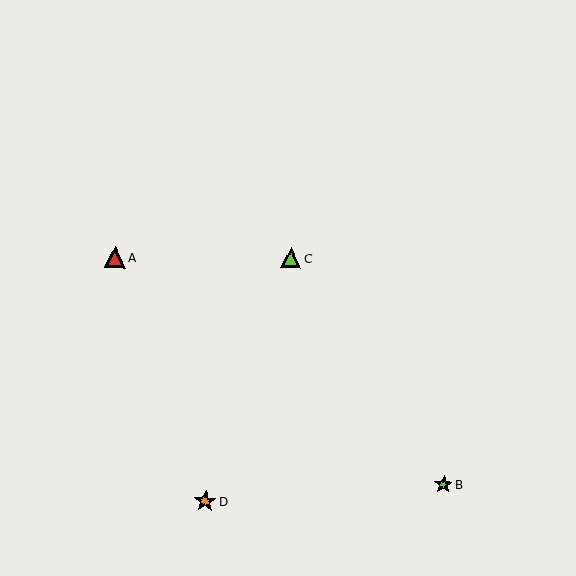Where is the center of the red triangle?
The center of the red triangle is at (115, 257).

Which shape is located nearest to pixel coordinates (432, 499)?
The lime star (labeled B) at (444, 485) is nearest to that location.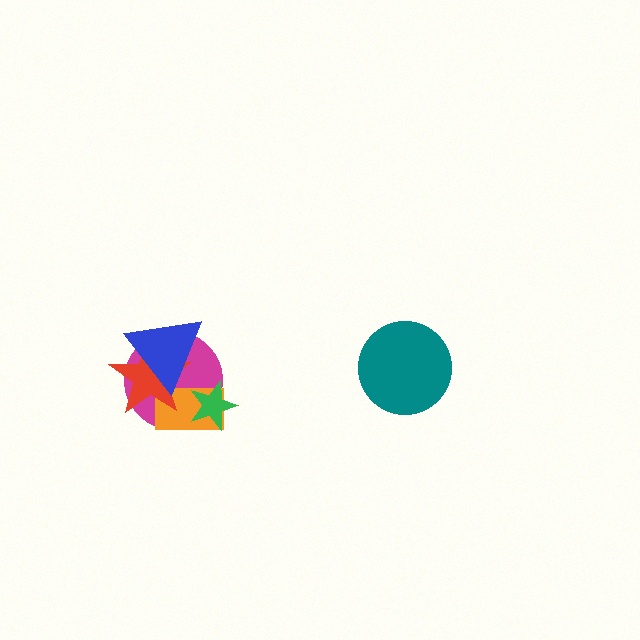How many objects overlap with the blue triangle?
3 objects overlap with the blue triangle.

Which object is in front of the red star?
The blue triangle is in front of the red star.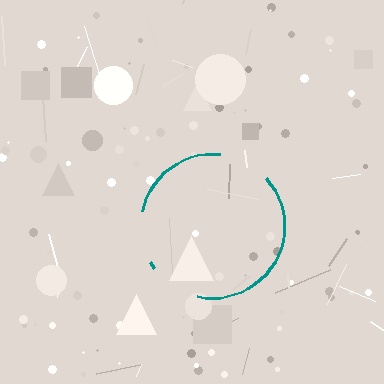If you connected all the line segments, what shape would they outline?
They would outline a circle.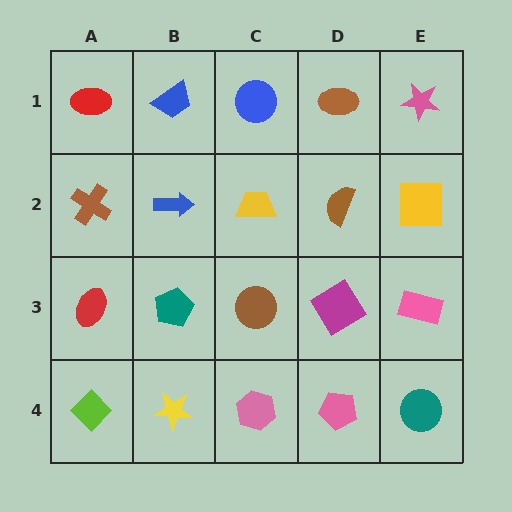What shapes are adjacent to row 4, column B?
A teal pentagon (row 3, column B), a lime diamond (row 4, column A), a pink hexagon (row 4, column C).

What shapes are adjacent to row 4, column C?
A brown circle (row 3, column C), a yellow star (row 4, column B), a pink pentagon (row 4, column D).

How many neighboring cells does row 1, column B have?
3.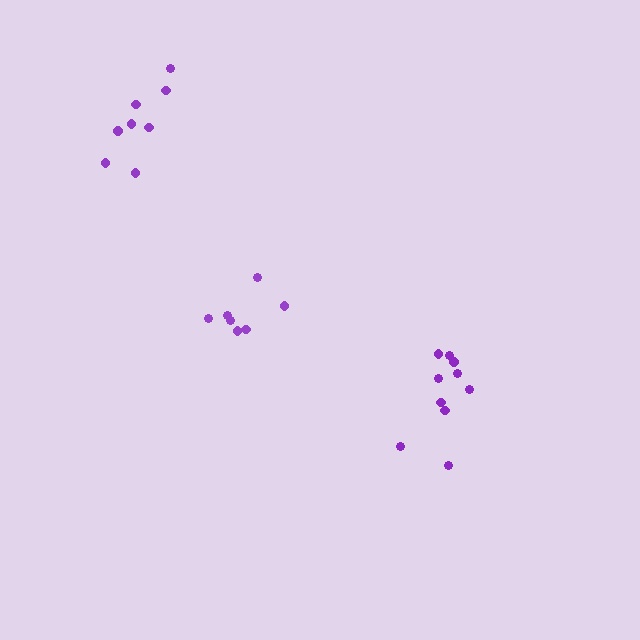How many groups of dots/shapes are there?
There are 3 groups.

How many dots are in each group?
Group 1: 10 dots, Group 2: 7 dots, Group 3: 8 dots (25 total).